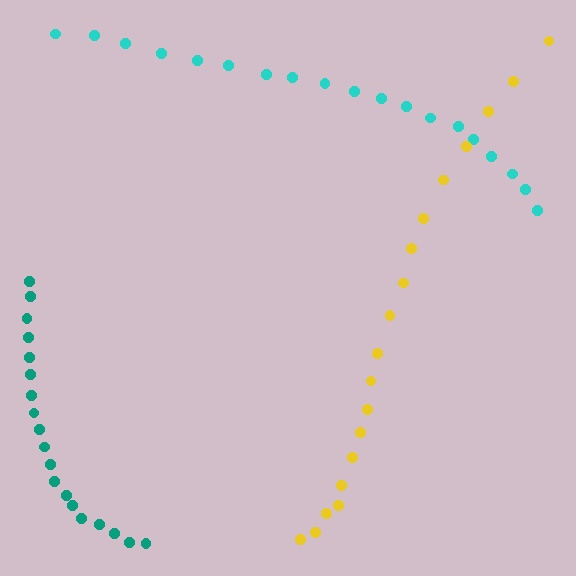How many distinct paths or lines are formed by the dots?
There are 3 distinct paths.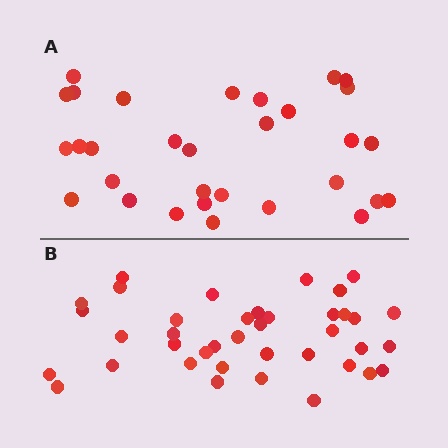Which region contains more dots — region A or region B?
Region B (the bottom region) has more dots.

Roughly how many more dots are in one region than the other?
Region B has roughly 8 or so more dots than region A.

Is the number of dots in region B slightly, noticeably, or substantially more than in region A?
Region B has noticeably more, but not dramatically so. The ratio is roughly 1.3 to 1.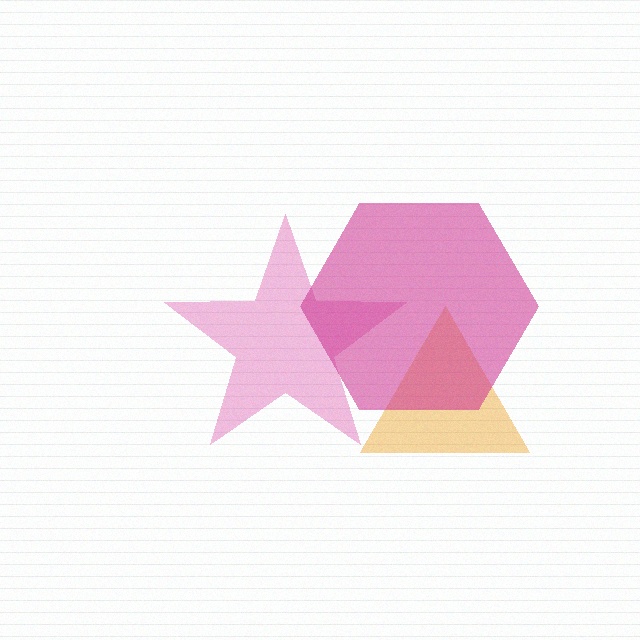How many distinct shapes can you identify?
There are 3 distinct shapes: a pink star, an orange triangle, a magenta hexagon.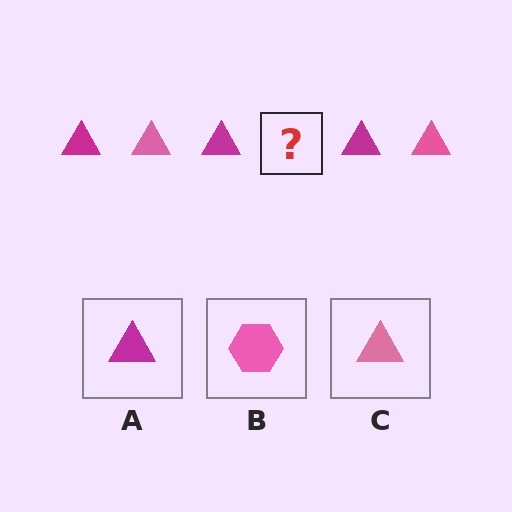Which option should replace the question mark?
Option C.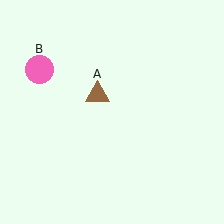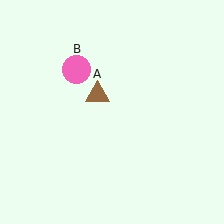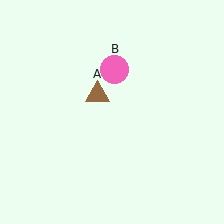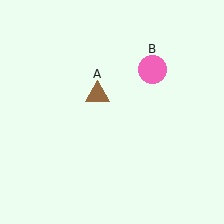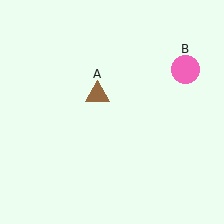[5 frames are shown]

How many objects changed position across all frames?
1 object changed position: pink circle (object B).